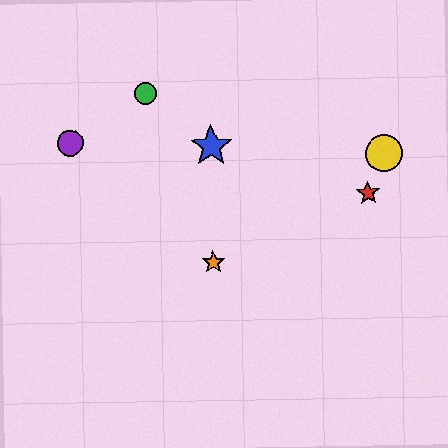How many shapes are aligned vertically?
2 shapes (the blue star, the orange star) are aligned vertically.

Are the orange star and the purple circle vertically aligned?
No, the orange star is at x≈213 and the purple circle is at x≈70.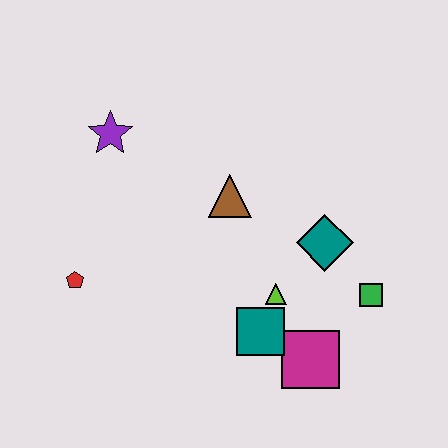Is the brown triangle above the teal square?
Yes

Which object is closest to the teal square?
The lime triangle is closest to the teal square.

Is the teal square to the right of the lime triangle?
No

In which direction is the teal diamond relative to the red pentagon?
The teal diamond is to the right of the red pentagon.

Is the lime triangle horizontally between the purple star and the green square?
Yes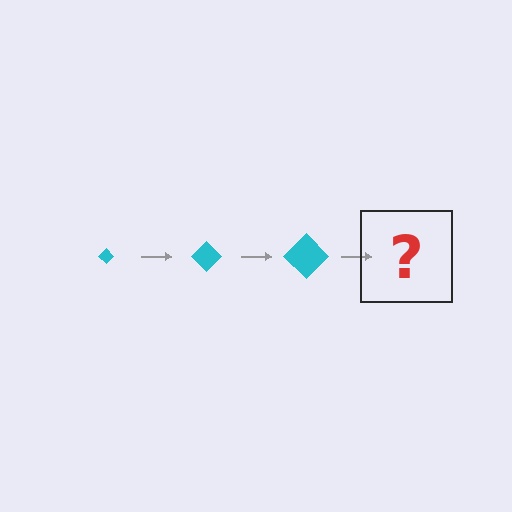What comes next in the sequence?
The next element should be a cyan diamond, larger than the previous one.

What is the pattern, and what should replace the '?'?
The pattern is that the diamond gets progressively larger each step. The '?' should be a cyan diamond, larger than the previous one.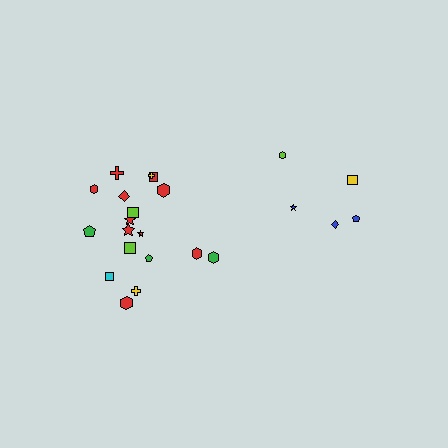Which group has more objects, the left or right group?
The left group.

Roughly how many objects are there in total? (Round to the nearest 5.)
Roughly 25 objects in total.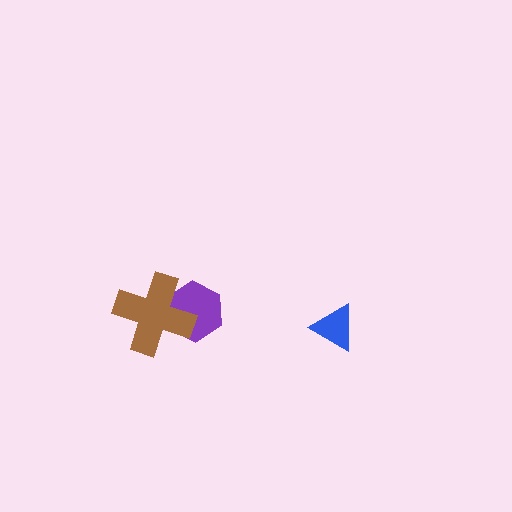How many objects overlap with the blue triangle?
0 objects overlap with the blue triangle.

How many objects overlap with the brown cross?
1 object overlaps with the brown cross.